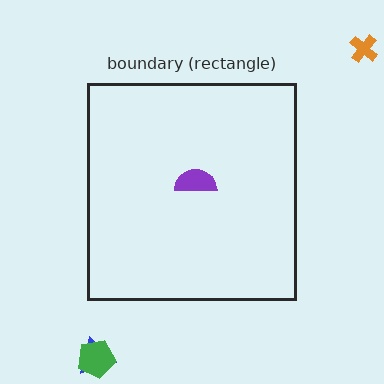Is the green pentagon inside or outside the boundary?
Outside.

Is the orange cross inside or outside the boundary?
Outside.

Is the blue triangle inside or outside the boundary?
Outside.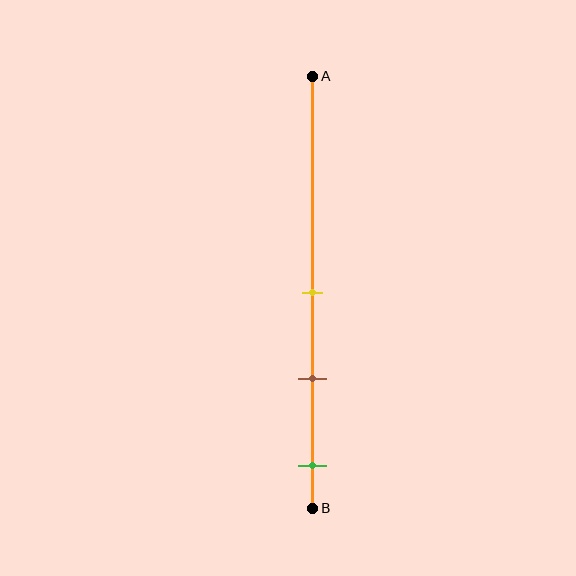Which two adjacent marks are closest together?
The yellow and brown marks are the closest adjacent pair.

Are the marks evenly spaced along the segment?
Yes, the marks are approximately evenly spaced.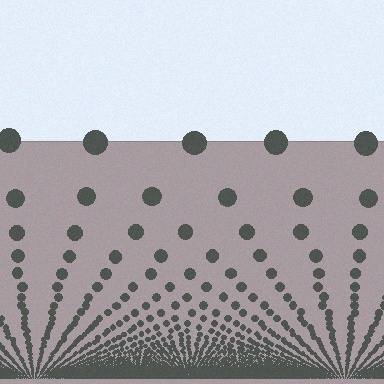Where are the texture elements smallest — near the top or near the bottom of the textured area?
Near the bottom.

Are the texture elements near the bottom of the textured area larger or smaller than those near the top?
Smaller. The gradient is inverted — elements near the bottom are smaller and denser.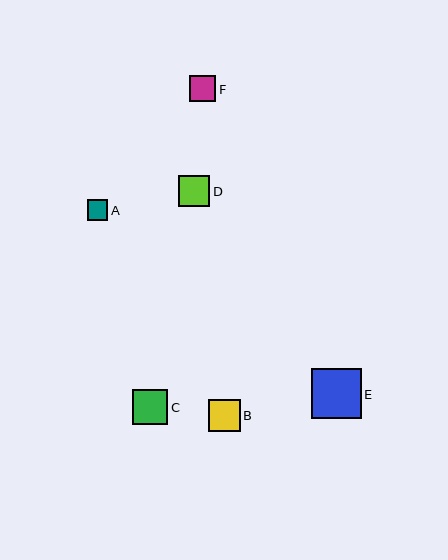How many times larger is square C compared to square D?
Square C is approximately 1.1 times the size of square D.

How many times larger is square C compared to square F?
Square C is approximately 1.3 times the size of square F.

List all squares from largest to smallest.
From largest to smallest: E, C, B, D, F, A.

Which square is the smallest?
Square A is the smallest with a size of approximately 20 pixels.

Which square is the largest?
Square E is the largest with a size of approximately 50 pixels.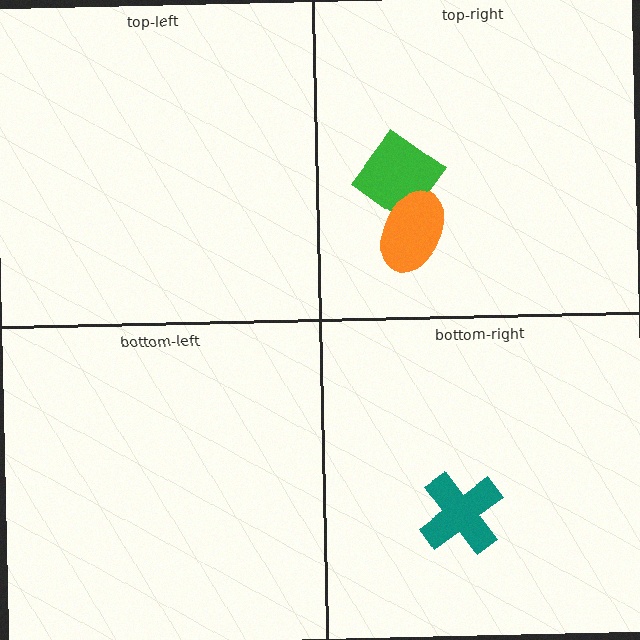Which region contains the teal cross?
The bottom-right region.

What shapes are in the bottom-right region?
The teal cross.